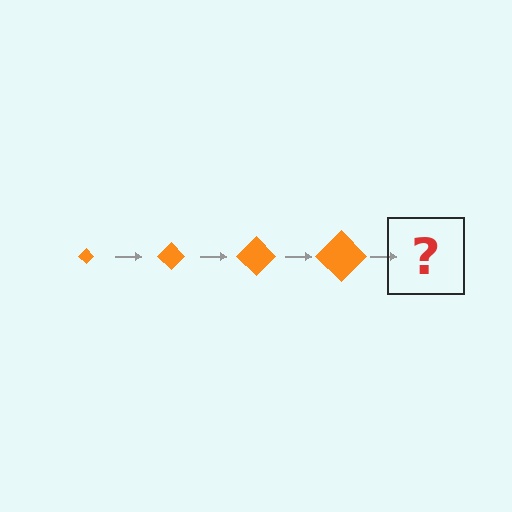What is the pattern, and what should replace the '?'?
The pattern is that the diamond gets progressively larger each step. The '?' should be an orange diamond, larger than the previous one.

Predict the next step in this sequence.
The next step is an orange diamond, larger than the previous one.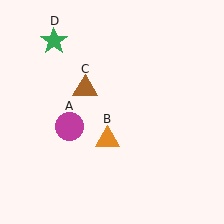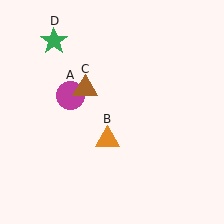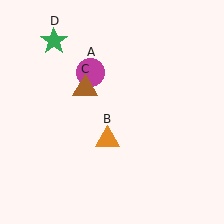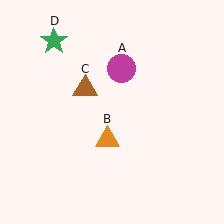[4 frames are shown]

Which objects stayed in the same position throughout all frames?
Orange triangle (object B) and brown triangle (object C) and green star (object D) remained stationary.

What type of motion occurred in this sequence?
The magenta circle (object A) rotated clockwise around the center of the scene.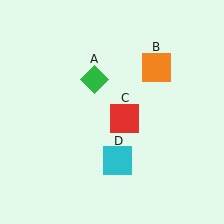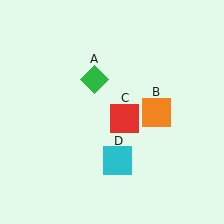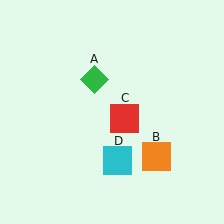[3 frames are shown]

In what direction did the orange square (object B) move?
The orange square (object B) moved down.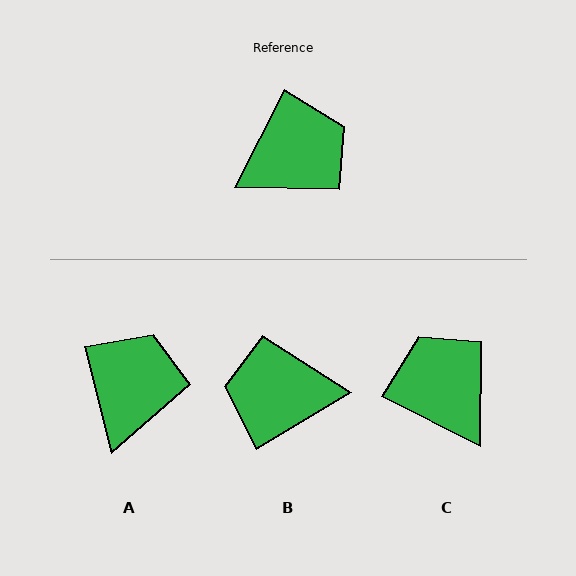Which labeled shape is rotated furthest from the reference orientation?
B, about 148 degrees away.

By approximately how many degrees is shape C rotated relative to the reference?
Approximately 90 degrees counter-clockwise.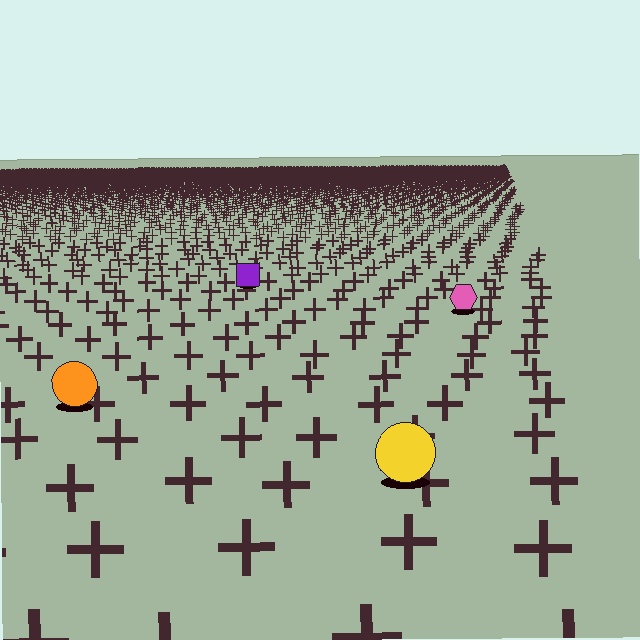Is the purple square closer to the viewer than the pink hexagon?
No. The pink hexagon is closer — you can tell from the texture gradient: the ground texture is coarser near it.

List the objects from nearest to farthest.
From nearest to farthest: the yellow circle, the orange circle, the pink hexagon, the purple square.